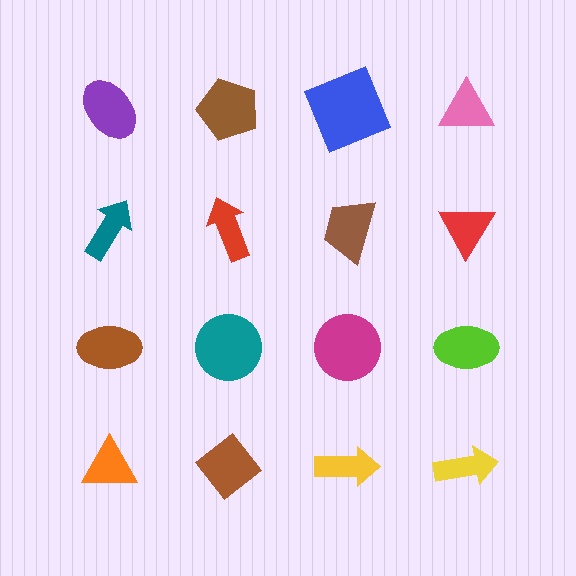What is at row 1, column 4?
A pink triangle.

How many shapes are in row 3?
4 shapes.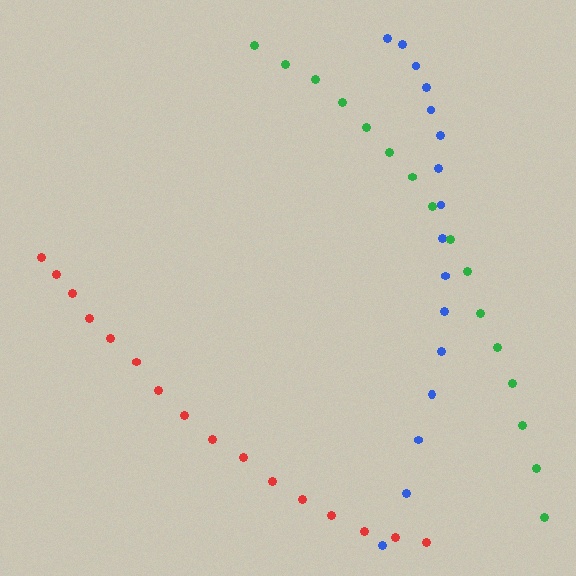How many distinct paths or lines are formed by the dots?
There are 3 distinct paths.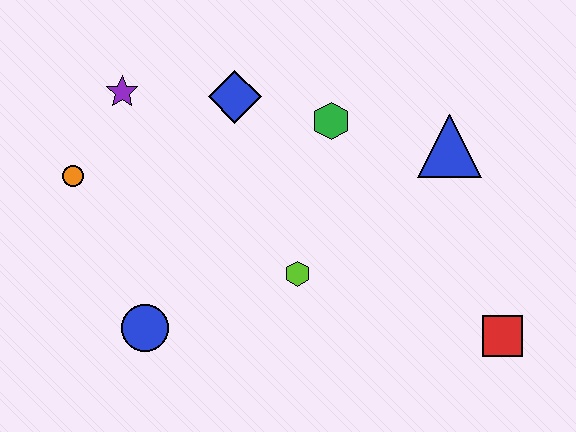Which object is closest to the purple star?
The orange circle is closest to the purple star.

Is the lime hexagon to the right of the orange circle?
Yes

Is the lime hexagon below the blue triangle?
Yes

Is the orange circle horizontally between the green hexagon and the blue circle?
No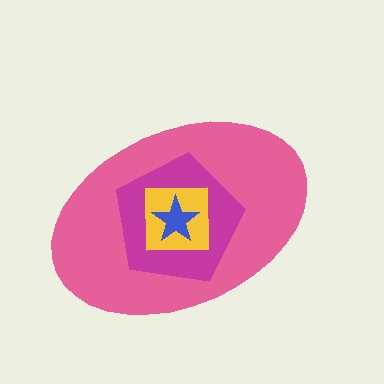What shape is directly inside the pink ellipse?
The magenta pentagon.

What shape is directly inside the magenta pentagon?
The yellow square.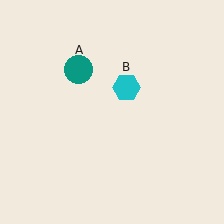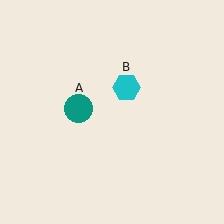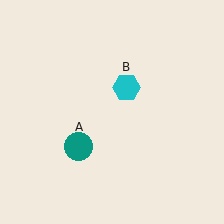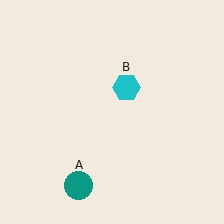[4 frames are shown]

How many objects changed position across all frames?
1 object changed position: teal circle (object A).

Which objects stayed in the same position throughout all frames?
Cyan hexagon (object B) remained stationary.